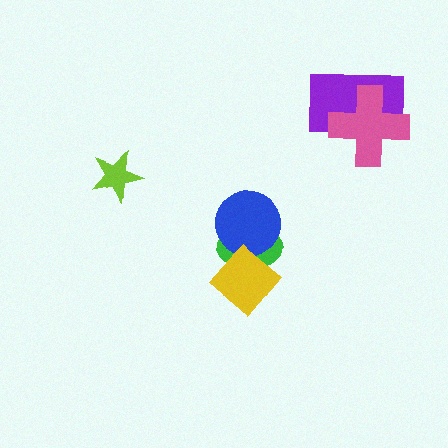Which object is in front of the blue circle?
The yellow diamond is in front of the blue circle.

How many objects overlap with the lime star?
0 objects overlap with the lime star.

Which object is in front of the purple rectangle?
The pink cross is in front of the purple rectangle.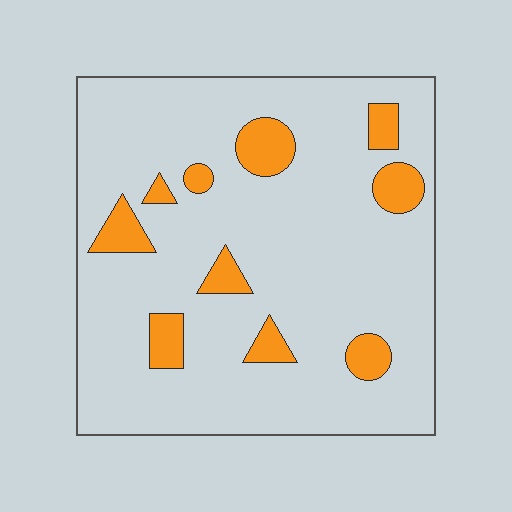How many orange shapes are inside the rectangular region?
10.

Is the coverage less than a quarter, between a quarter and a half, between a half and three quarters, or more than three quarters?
Less than a quarter.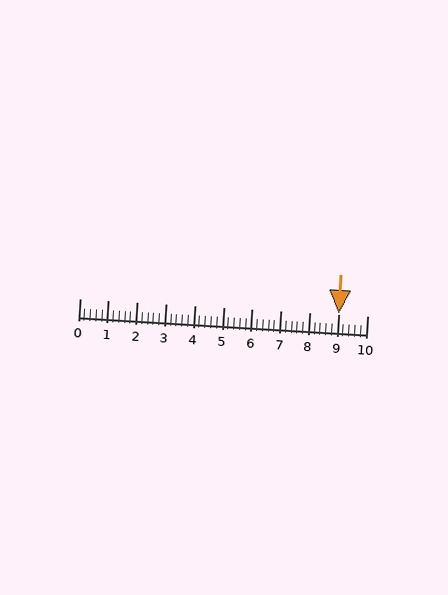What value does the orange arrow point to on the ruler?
The orange arrow points to approximately 9.0.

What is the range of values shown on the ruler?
The ruler shows values from 0 to 10.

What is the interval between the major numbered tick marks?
The major tick marks are spaced 1 units apart.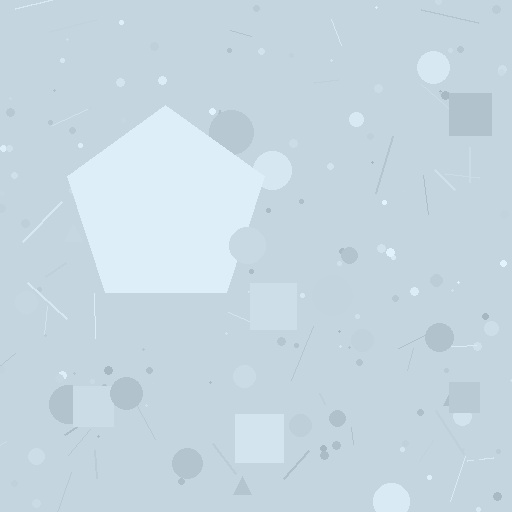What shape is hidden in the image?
A pentagon is hidden in the image.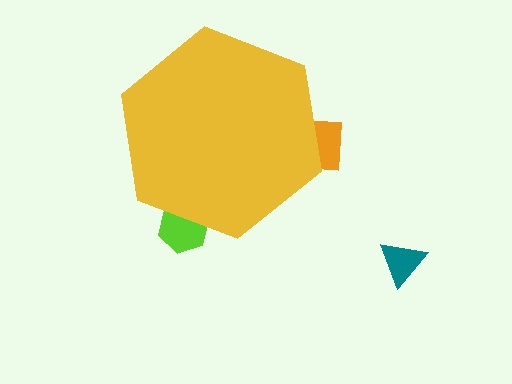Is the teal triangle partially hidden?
No, the teal triangle is fully visible.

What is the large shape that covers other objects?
A yellow hexagon.